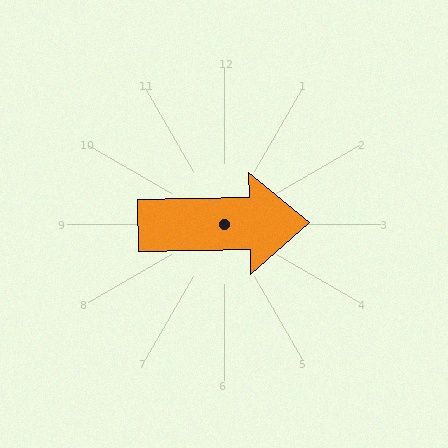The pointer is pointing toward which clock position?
Roughly 3 o'clock.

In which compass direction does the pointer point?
East.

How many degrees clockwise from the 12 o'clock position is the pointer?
Approximately 89 degrees.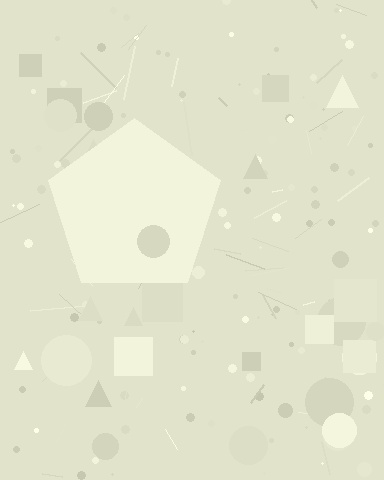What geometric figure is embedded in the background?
A pentagon is embedded in the background.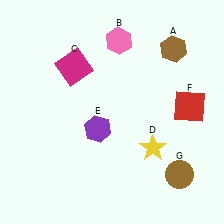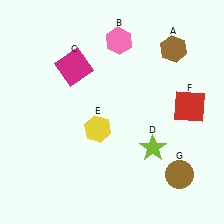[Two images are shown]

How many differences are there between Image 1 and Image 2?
There are 2 differences between the two images.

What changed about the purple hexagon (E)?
In Image 1, E is purple. In Image 2, it changed to yellow.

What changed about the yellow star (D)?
In Image 1, D is yellow. In Image 2, it changed to lime.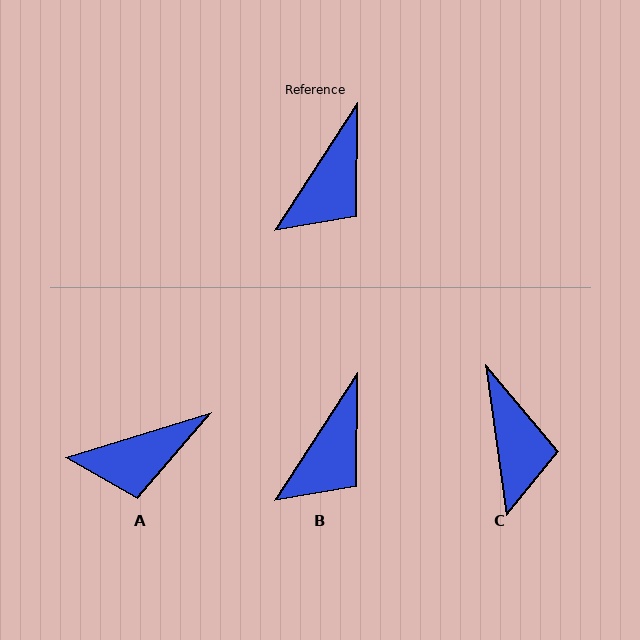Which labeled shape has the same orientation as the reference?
B.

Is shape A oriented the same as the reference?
No, it is off by about 40 degrees.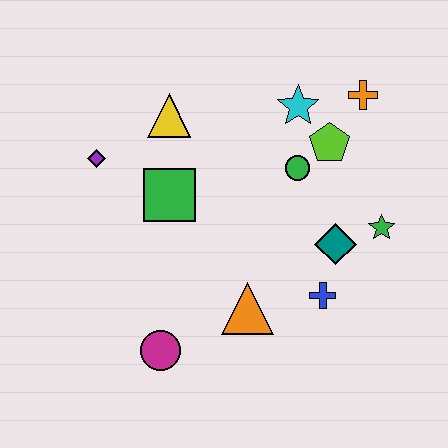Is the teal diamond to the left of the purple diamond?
No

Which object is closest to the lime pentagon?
The green circle is closest to the lime pentagon.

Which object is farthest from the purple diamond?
The green star is farthest from the purple diamond.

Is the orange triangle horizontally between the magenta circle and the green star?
Yes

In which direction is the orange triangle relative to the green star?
The orange triangle is to the left of the green star.